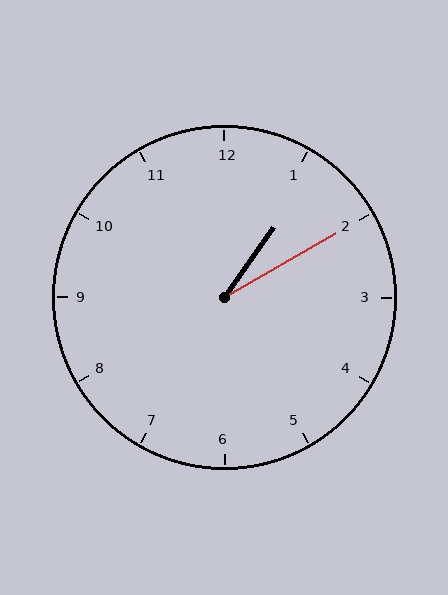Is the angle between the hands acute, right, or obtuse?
It is acute.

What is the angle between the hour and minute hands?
Approximately 25 degrees.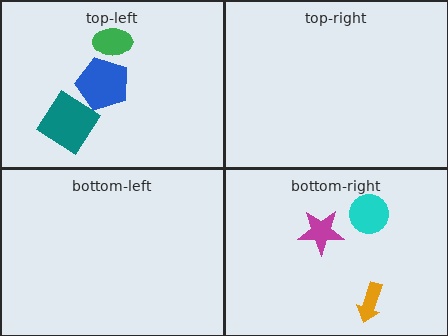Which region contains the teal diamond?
The top-left region.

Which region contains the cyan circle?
The bottom-right region.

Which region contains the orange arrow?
The bottom-right region.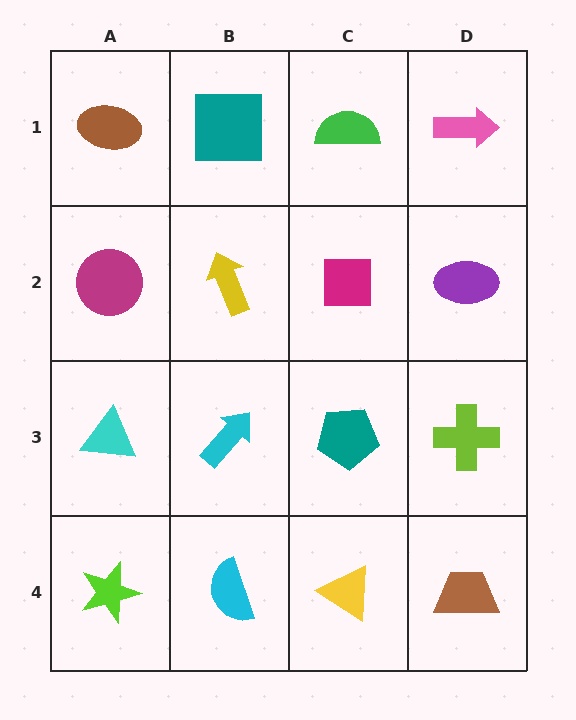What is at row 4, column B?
A cyan semicircle.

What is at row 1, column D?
A pink arrow.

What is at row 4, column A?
A lime star.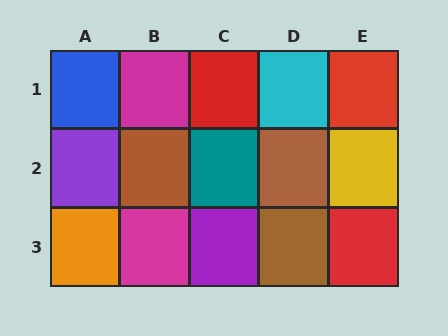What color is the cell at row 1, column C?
Red.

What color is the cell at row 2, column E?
Yellow.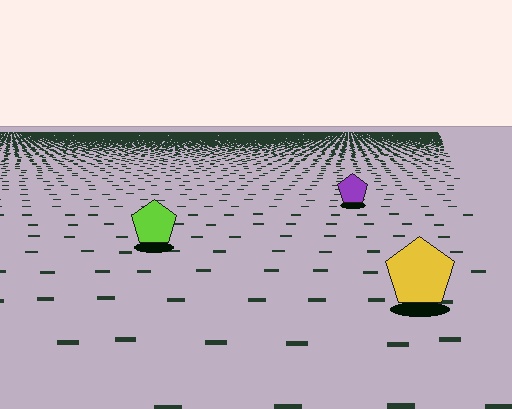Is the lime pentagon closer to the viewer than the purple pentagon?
Yes. The lime pentagon is closer — you can tell from the texture gradient: the ground texture is coarser near it.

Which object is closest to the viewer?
The yellow pentagon is closest. The texture marks near it are larger and more spread out.